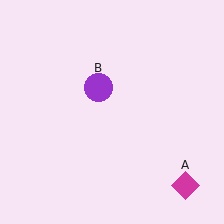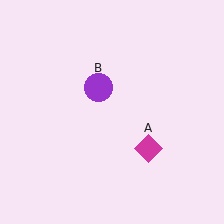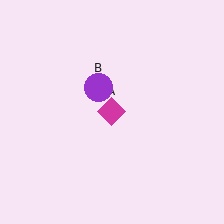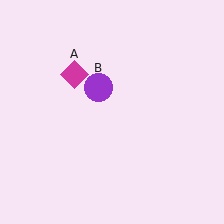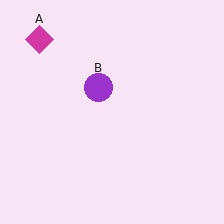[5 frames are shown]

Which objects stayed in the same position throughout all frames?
Purple circle (object B) remained stationary.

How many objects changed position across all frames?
1 object changed position: magenta diamond (object A).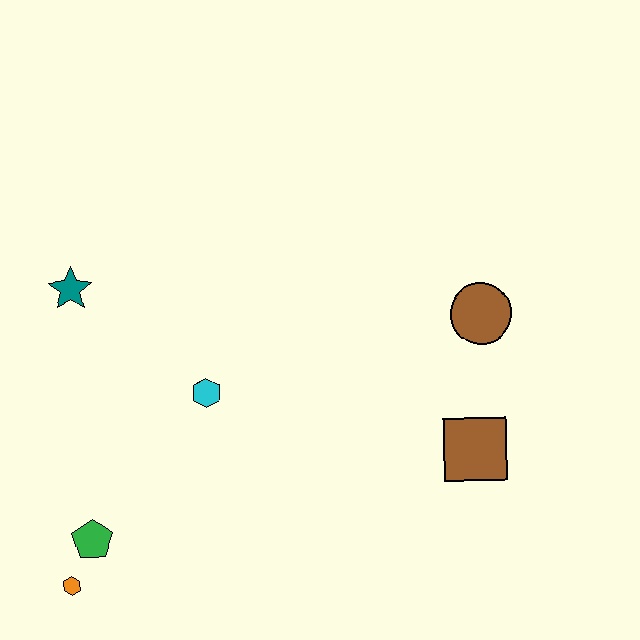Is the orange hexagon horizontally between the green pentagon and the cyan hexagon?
No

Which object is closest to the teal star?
The cyan hexagon is closest to the teal star.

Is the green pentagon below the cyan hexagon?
Yes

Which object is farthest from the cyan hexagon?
The brown circle is farthest from the cyan hexagon.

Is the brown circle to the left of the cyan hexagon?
No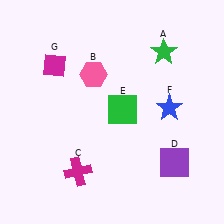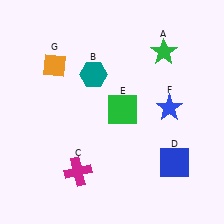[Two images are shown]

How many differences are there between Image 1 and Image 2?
There are 3 differences between the two images.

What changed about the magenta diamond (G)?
In Image 1, G is magenta. In Image 2, it changed to orange.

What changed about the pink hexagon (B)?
In Image 1, B is pink. In Image 2, it changed to teal.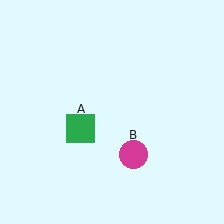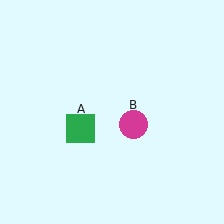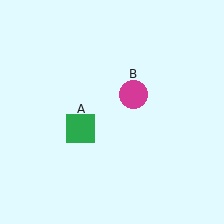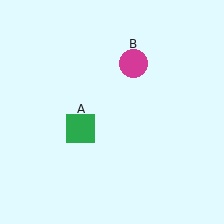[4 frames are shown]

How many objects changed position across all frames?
1 object changed position: magenta circle (object B).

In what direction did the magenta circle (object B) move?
The magenta circle (object B) moved up.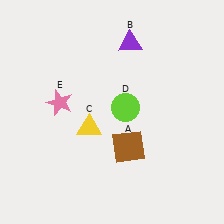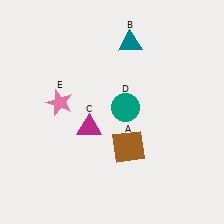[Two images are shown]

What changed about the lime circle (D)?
In Image 1, D is lime. In Image 2, it changed to teal.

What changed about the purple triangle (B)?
In Image 1, B is purple. In Image 2, it changed to teal.